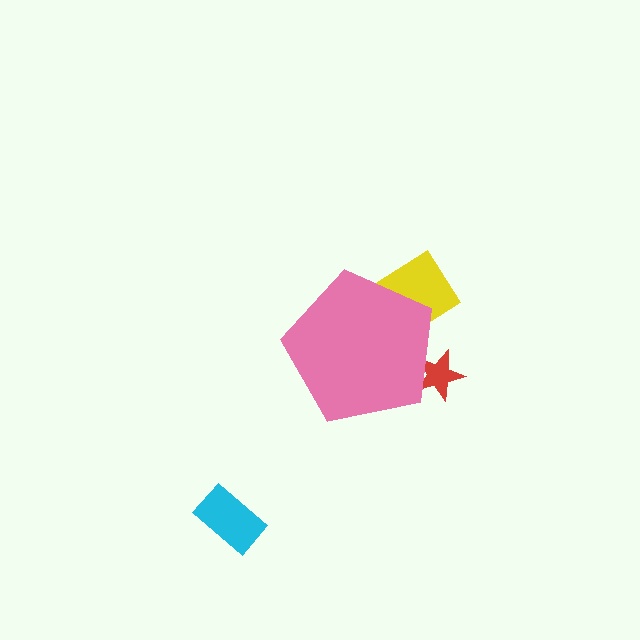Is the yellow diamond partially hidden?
Yes, the yellow diamond is partially hidden behind the pink pentagon.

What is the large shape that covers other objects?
A pink pentagon.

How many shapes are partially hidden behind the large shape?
2 shapes are partially hidden.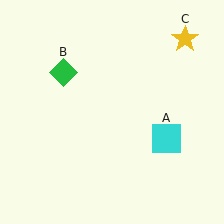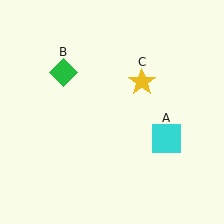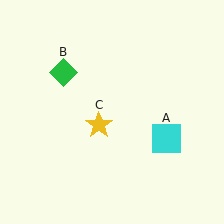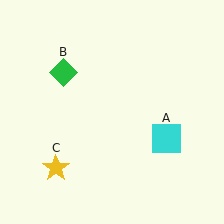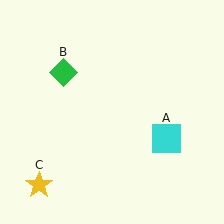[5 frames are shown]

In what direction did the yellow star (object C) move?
The yellow star (object C) moved down and to the left.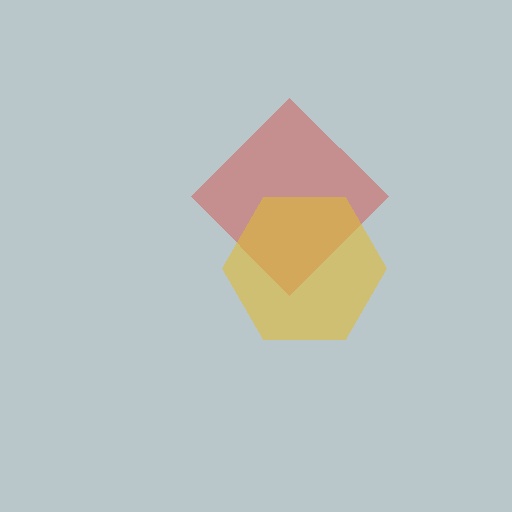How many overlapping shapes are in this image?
There are 2 overlapping shapes in the image.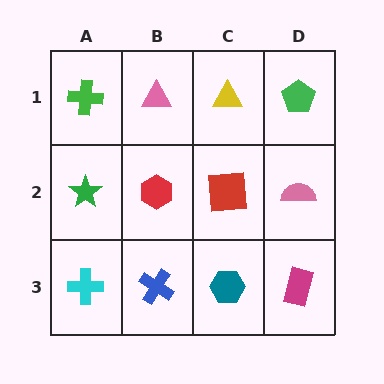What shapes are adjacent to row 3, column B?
A red hexagon (row 2, column B), a cyan cross (row 3, column A), a teal hexagon (row 3, column C).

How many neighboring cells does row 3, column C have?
3.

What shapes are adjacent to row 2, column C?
A yellow triangle (row 1, column C), a teal hexagon (row 3, column C), a red hexagon (row 2, column B), a pink semicircle (row 2, column D).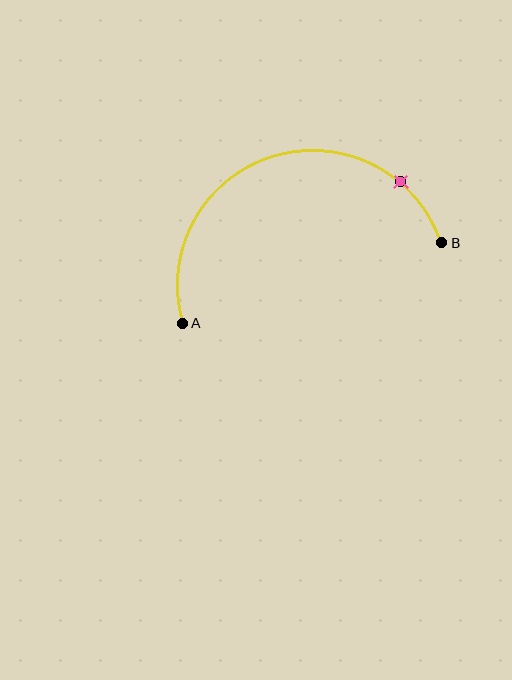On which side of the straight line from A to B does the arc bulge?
The arc bulges above the straight line connecting A and B.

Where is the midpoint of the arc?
The arc midpoint is the point on the curve farthest from the straight line joining A and B. It sits above that line.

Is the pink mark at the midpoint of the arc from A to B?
No. The pink mark lies on the arc but is closer to endpoint B. The arc midpoint would be at the point on the curve equidistant along the arc from both A and B.